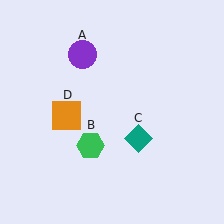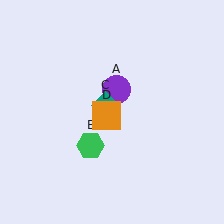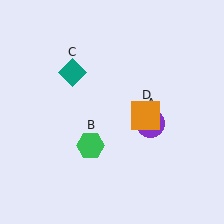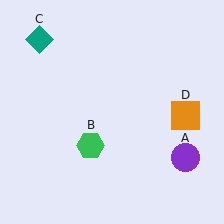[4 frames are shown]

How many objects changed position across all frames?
3 objects changed position: purple circle (object A), teal diamond (object C), orange square (object D).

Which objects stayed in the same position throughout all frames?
Green hexagon (object B) remained stationary.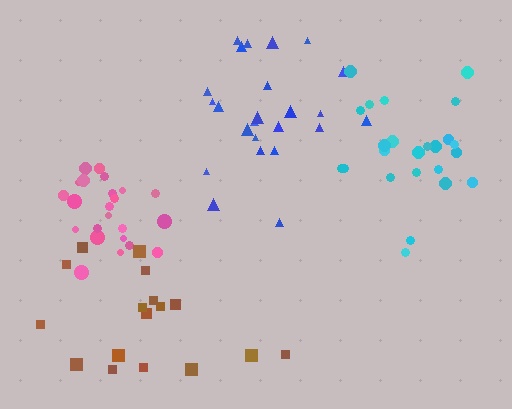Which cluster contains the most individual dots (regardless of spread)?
Blue (24).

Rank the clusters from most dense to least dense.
pink, cyan, blue, brown.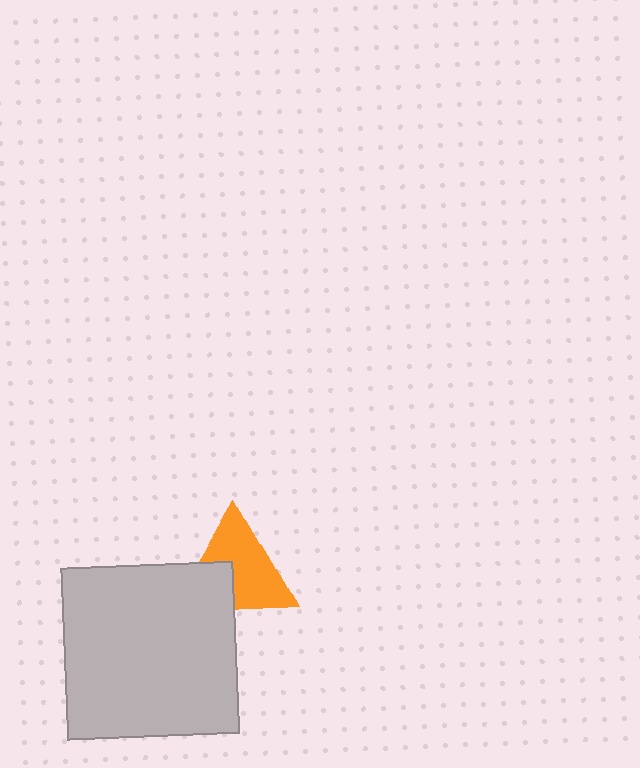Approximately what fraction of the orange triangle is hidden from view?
Roughly 33% of the orange triangle is hidden behind the light gray square.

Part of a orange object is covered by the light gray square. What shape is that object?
It is a triangle.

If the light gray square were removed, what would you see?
You would see the complete orange triangle.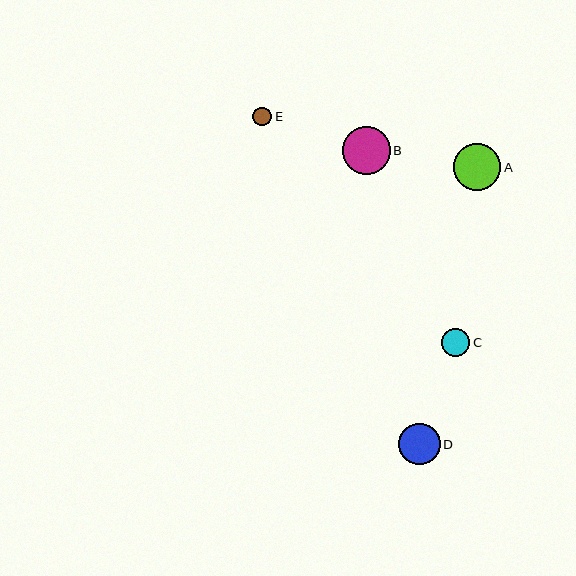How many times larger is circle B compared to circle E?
Circle B is approximately 2.6 times the size of circle E.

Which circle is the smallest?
Circle E is the smallest with a size of approximately 19 pixels.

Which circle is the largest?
Circle B is the largest with a size of approximately 48 pixels.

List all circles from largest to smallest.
From largest to smallest: B, A, D, C, E.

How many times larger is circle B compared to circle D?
Circle B is approximately 1.1 times the size of circle D.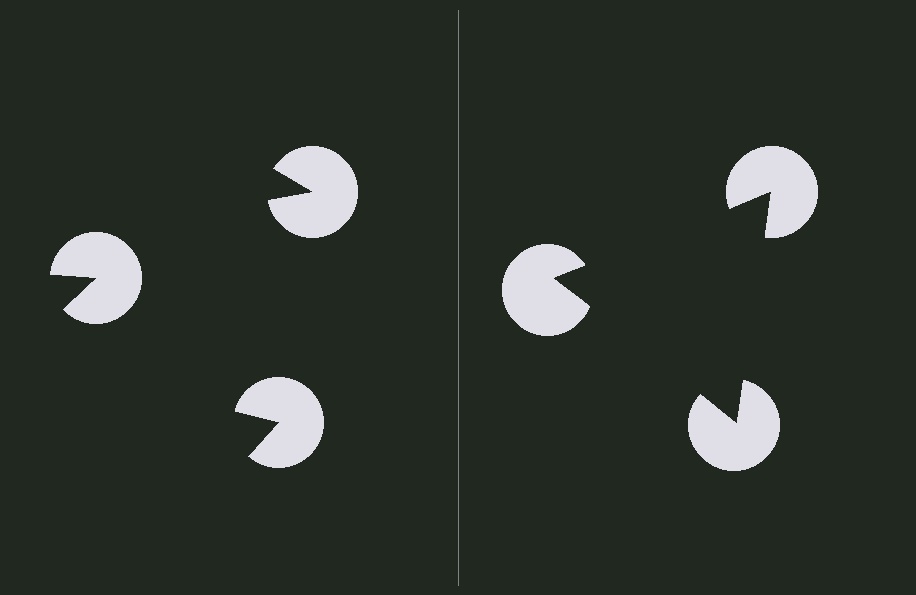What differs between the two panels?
The pac-man discs are positioned identically on both sides; only the wedge orientations differ. On the right they align to a triangle; on the left they are misaligned.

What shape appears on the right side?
An illusory triangle.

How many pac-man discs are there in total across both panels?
6 — 3 on each side.